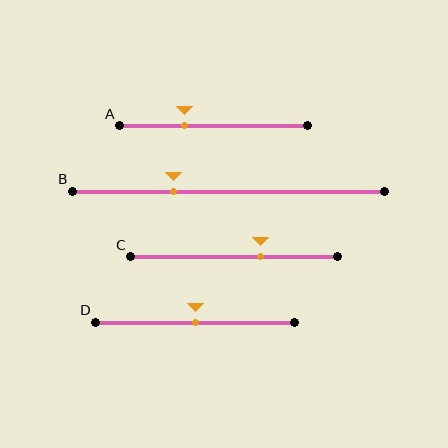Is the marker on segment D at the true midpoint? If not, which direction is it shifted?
Yes, the marker on segment D is at the true midpoint.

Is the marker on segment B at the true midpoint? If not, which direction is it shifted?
No, the marker on segment B is shifted to the left by about 18% of the segment length.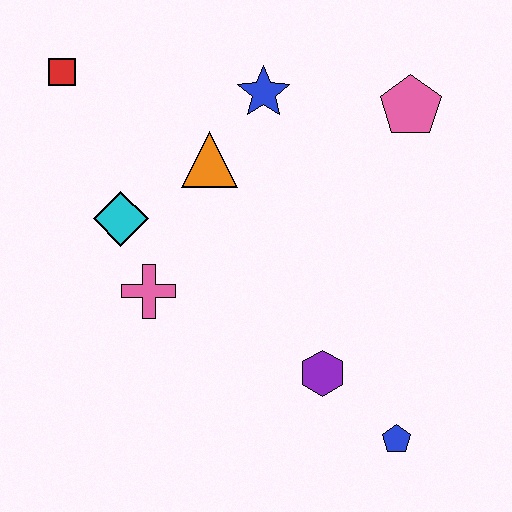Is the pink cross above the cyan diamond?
No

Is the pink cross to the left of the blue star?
Yes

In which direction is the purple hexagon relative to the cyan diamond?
The purple hexagon is to the right of the cyan diamond.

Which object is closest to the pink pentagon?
The blue star is closest to the pink pentagon.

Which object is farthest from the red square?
The blue pentagon is farthest from the red square.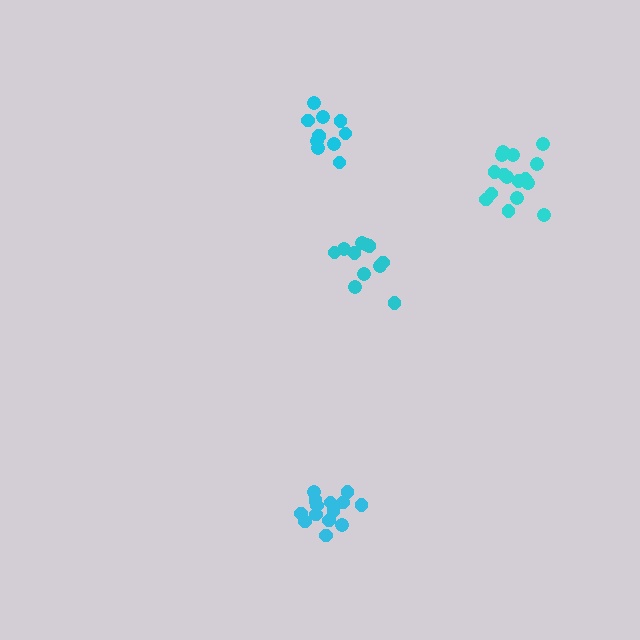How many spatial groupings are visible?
There are 4 spatial groupings.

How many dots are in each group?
Group 1: 11 dots, Group 2: 11 dots, Group 3: 16 dots, Group 4: 15 dots (53 total).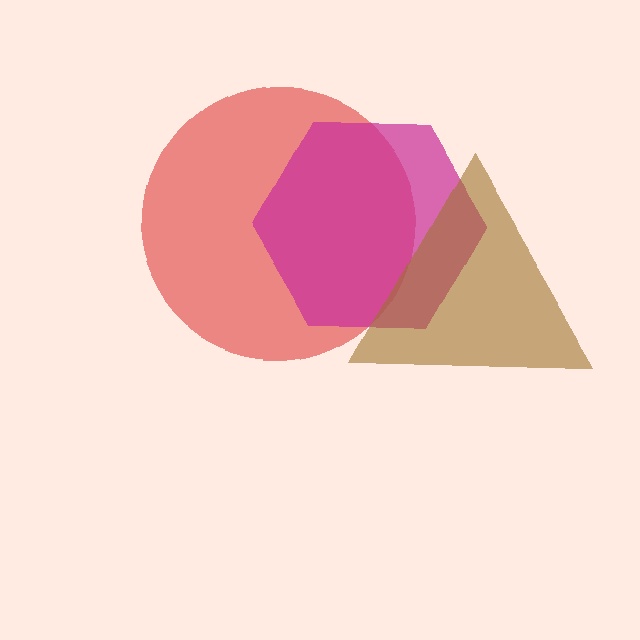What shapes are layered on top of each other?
The layered shapes are: a red circle, a magenta hexagon, a brown triangle.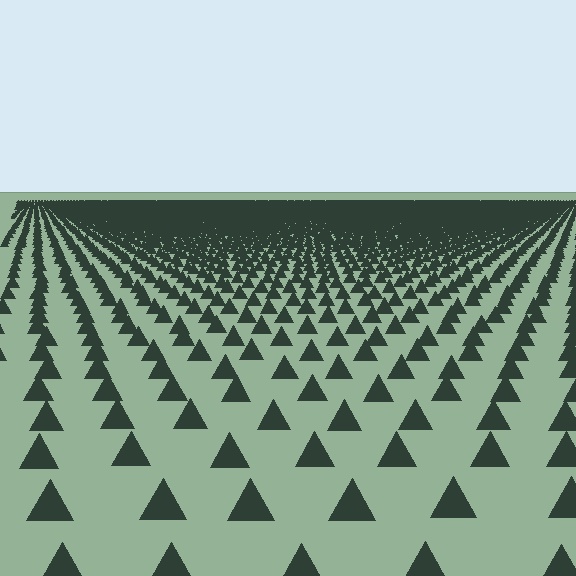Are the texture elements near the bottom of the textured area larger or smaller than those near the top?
Larger. Near the bottom, elements are closer to the viewer and appear at a bigger on-screen size.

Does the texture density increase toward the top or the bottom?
Density increases toward the top.